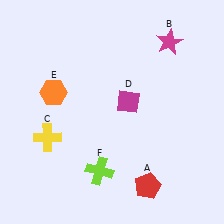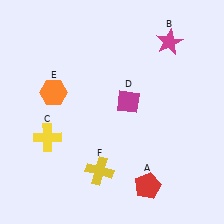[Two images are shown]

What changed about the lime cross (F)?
In Image 1, F is lime. In Image 2, it changed to yellow.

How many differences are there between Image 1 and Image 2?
There is 1 difference between the two images.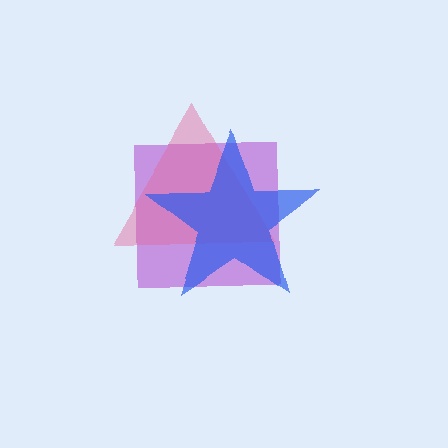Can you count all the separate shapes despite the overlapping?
Yes, there are 3 separate shapes.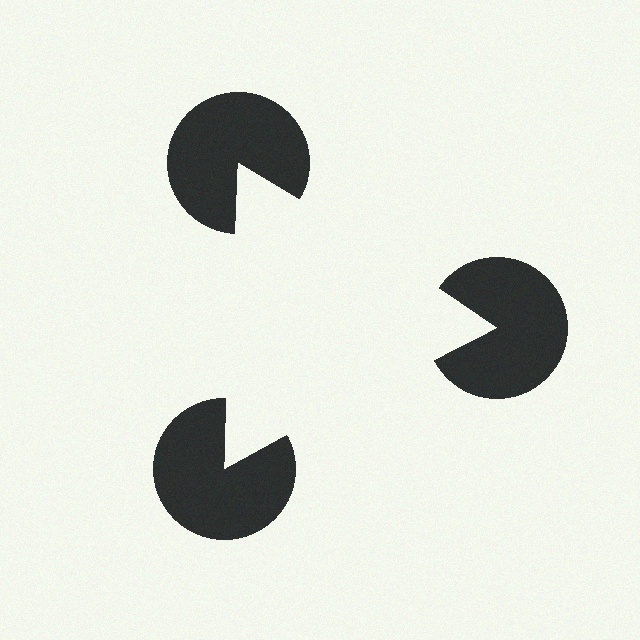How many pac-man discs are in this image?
There are 3 — one at each vertex of the illusory triangle.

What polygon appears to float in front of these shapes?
An illusory triangle — its edges are inferred from the aligned wedge cuts in the pac-man discs, not physically drawn.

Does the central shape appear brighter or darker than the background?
It typically appears slightly brighter than the background, even though no actual brightness change is drawn.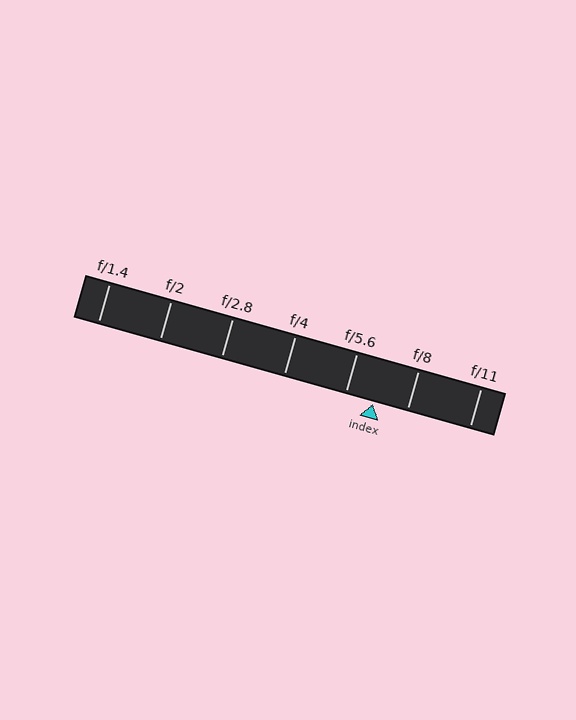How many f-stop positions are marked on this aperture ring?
There are 7 f-stop positions marked.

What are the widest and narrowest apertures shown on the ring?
The widest aperture shown is f/1.4 and the narrowest is f/11.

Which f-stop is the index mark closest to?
The index mark is closest to f/5.6.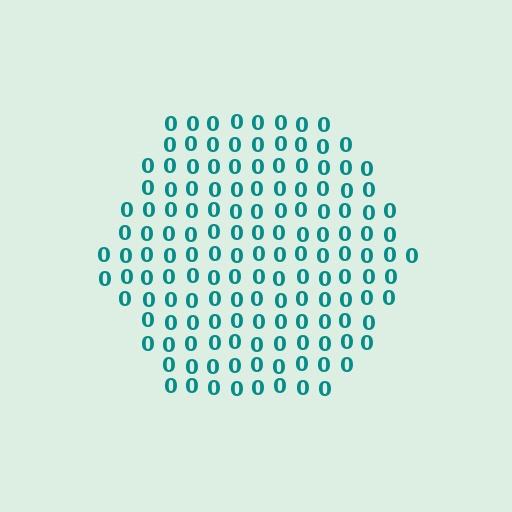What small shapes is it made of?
It is made of small digit 0's.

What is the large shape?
The large shape is a hexagon.